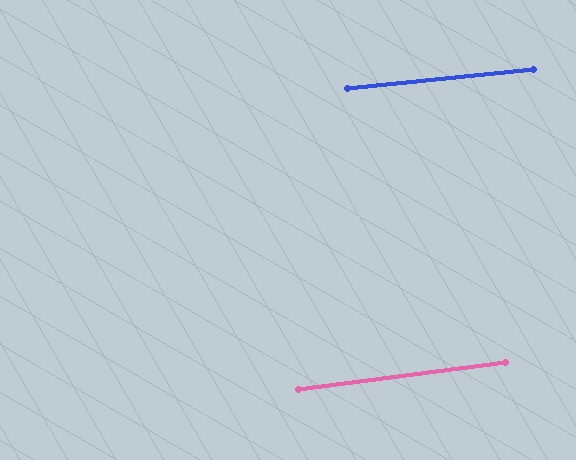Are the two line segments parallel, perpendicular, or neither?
Parallel — their directions differ by only 1.8°.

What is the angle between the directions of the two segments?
Approximately 2 degrees.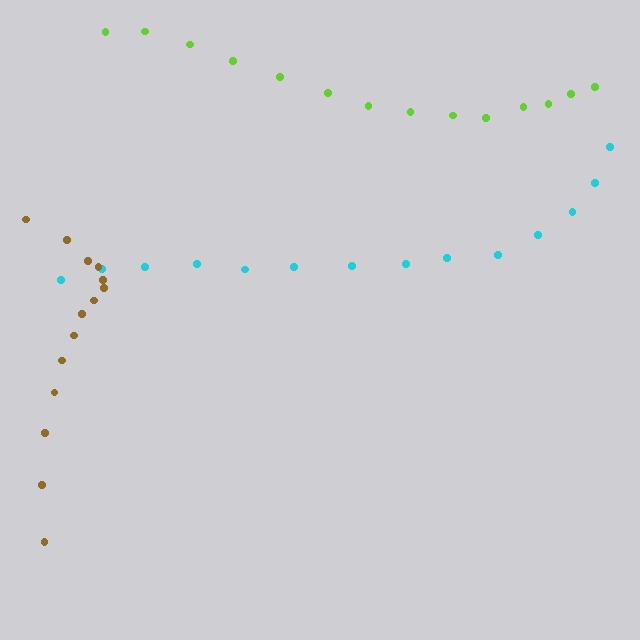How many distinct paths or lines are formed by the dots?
There are 3 distinct paths.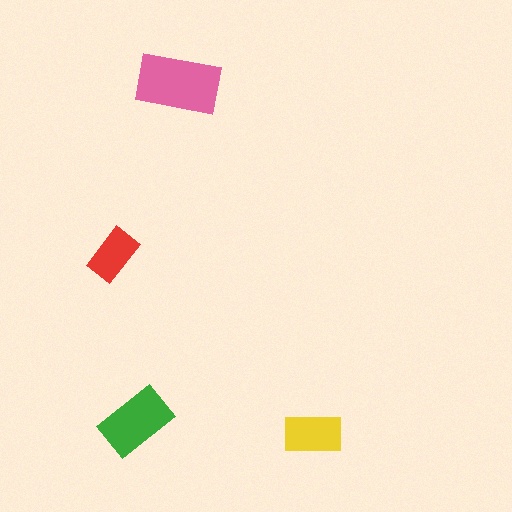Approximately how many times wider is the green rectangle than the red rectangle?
About 1.5 times wider.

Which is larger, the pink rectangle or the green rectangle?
The pink one.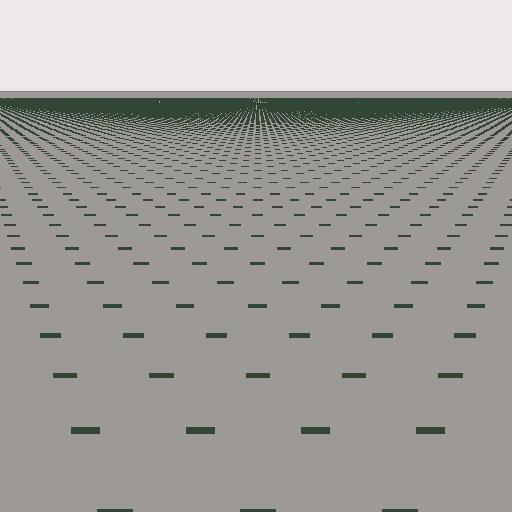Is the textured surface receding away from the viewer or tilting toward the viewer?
The surface is receding away from the viewer. Texture elements get smaller and denser toward the top.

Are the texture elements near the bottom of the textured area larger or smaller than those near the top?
Larger. Near the bottom, elements are closer to the viewer and appear at a bigger on-screen size.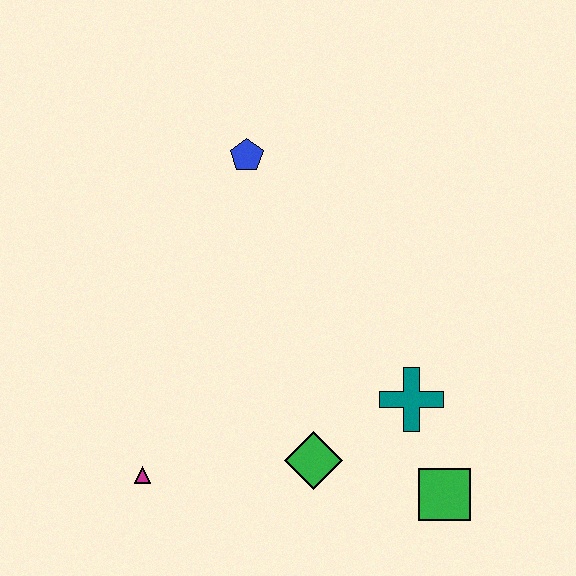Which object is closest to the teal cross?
The green square is closest to the teal cross.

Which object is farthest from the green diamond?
The blue pentagon is farthest from the green diamond.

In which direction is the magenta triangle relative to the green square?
The magenta triangle is to the left of the green square.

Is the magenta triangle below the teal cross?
Yes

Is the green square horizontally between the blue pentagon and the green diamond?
No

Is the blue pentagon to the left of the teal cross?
Yes